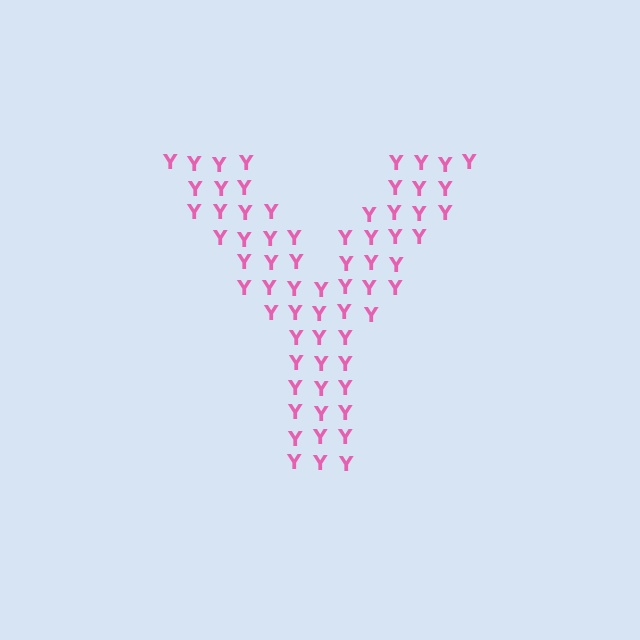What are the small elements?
The small elements are letter Y's.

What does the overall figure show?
The overall figure shows the letter Y.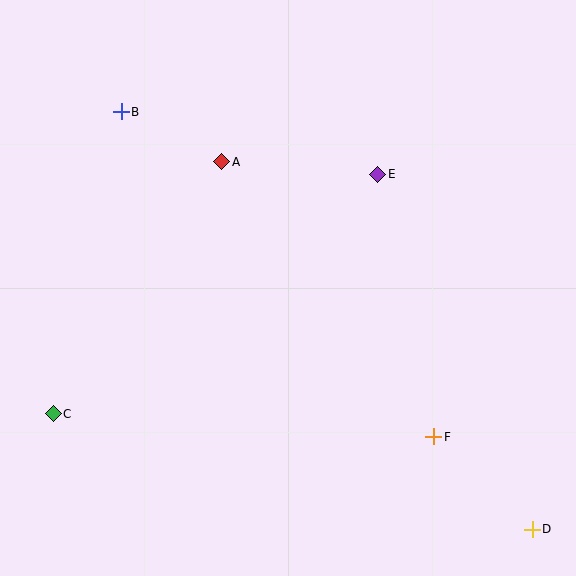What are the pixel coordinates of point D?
Point D is at (532, 529).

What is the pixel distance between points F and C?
The distance between F and C is 381 pixels.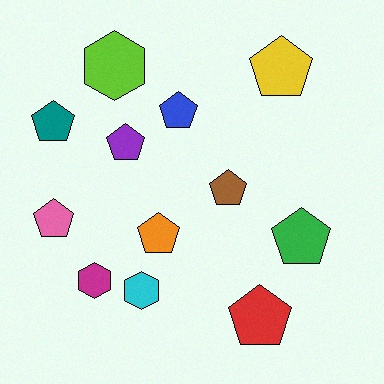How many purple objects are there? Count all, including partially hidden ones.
There is 1 purple object.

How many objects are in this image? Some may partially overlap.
There are 12 objects.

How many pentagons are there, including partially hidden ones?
There are 9 pentagons.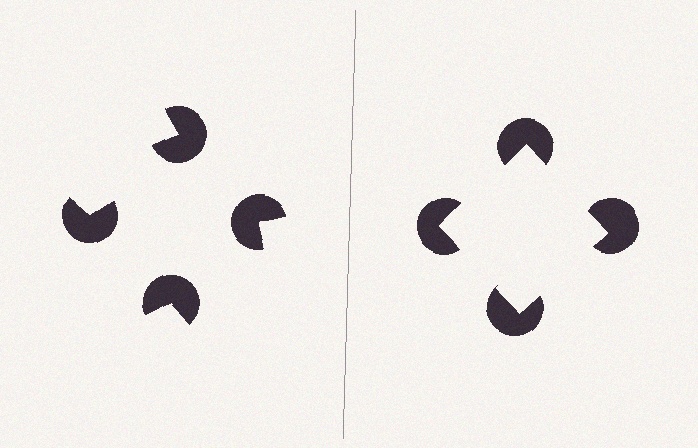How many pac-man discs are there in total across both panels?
8 — 4 on each side.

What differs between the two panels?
The pac-man discs are positioned identically on both sides; only the wedge orientations differ. On the right they align to a square; on the left they are misaligned.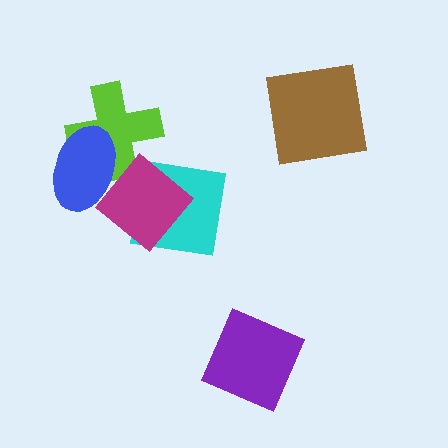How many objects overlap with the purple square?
0 objects overlap with the purple square.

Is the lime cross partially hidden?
Yes, it is partially covered by another shape.